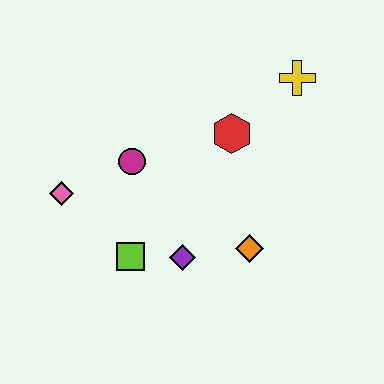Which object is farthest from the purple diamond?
The yellow cross is farthest from the purple diamond.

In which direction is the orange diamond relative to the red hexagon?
The orange diamond is below the red hexagon.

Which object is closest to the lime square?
The purple diamond is closest to the lime square.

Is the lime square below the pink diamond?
Yes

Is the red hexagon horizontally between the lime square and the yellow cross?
Yes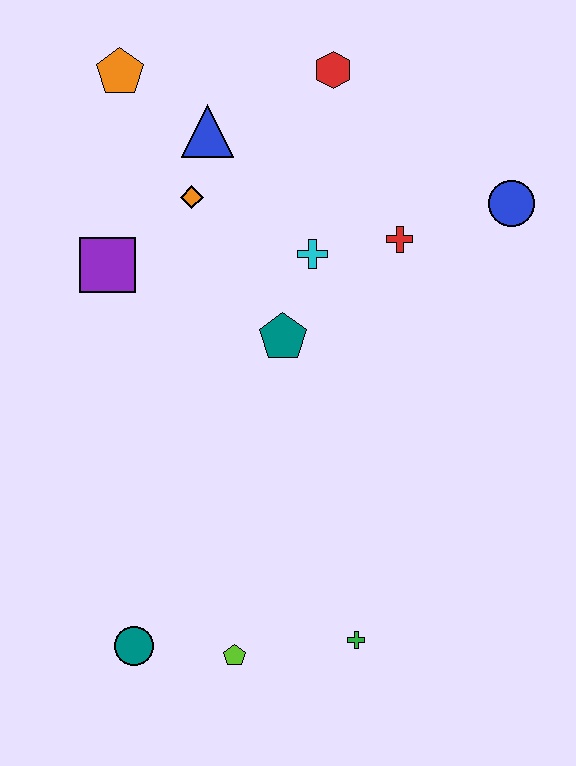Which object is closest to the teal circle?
The lime pentagon is closest to the teal circle.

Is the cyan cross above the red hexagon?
No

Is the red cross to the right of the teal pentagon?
Yes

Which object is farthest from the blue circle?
The teal circle is farthest from the blue circle.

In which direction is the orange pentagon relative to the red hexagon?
The orange pentagon is to the left of the red hexagon.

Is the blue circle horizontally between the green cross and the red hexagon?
No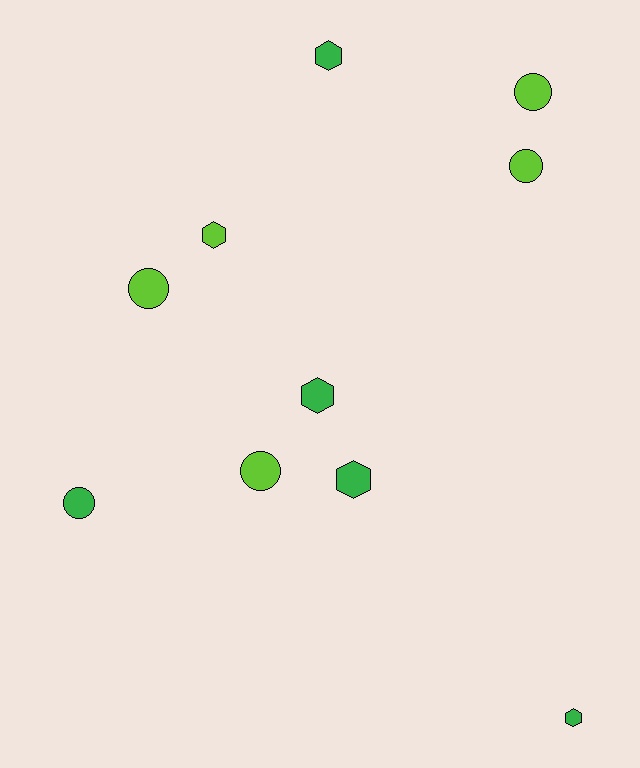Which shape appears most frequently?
Hexagon, with 5 objects.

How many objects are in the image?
There are 10 objects.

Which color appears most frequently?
Lime, with 5 objects.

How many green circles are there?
There is 1 green circle.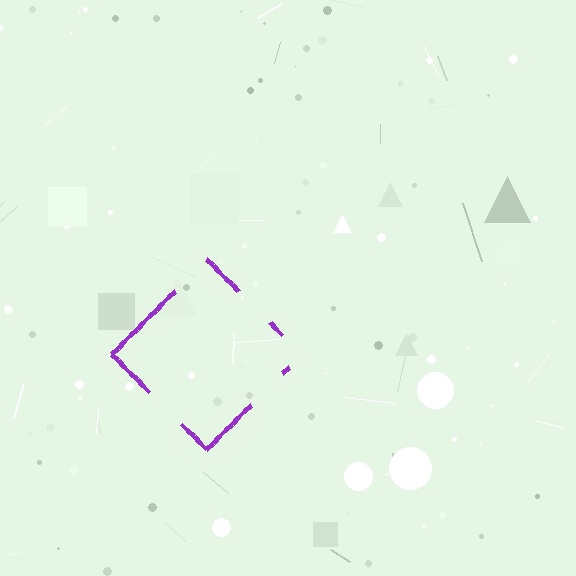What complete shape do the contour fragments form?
The contour fragments form a diamond.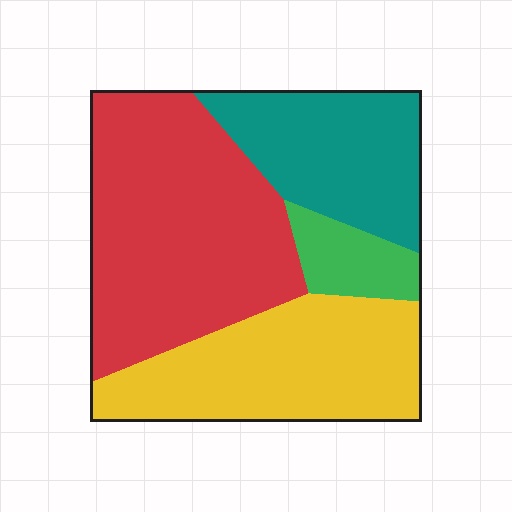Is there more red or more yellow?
Red.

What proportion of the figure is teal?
Teal takes up about one fifth (1/5) of the figure.